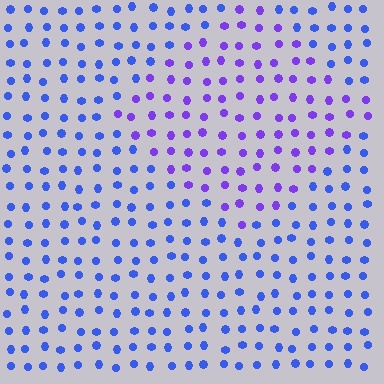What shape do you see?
I see a diamond.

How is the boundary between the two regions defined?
The boundary is defined purely by a slight shift in hue (about 36 degrees). Spacing, size, and orientation are identical on both sides.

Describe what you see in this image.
The image is filled with small blue elements in a uniform arrangement. A diamond-shaped region is visible where the elements are tinted to a slightly different hue, forming a subtle color boundary.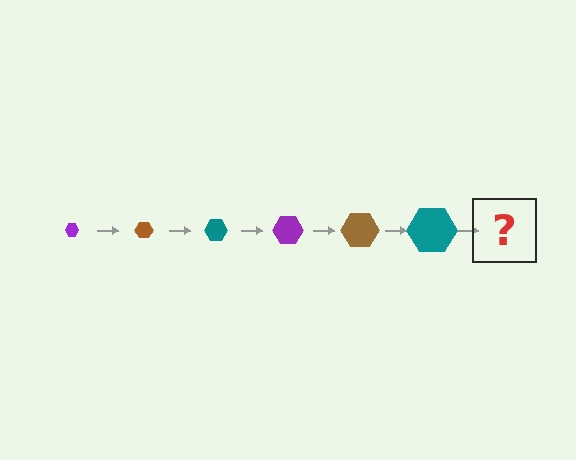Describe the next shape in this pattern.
It should be a purple hexagon, larger than the previous one.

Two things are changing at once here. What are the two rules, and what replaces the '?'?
The two rules are that the hexagon grows larger each step and the color cycles through purple, brown, and teal. The '?' should be a purple hexagon, larger than the previous one.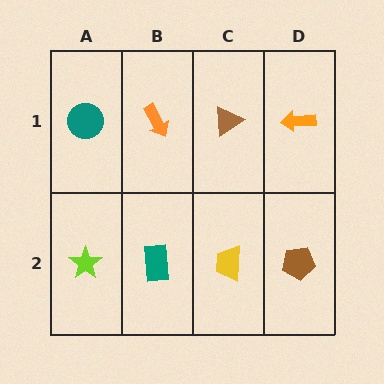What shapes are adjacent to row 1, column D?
A brown pentagon (row 2, column D), a brown triangle (row 1, column C).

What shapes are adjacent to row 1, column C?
A yellow trapezoid (row 2, column C), an orange arrow (row 1, column B), an orange arrow (row 1, column D).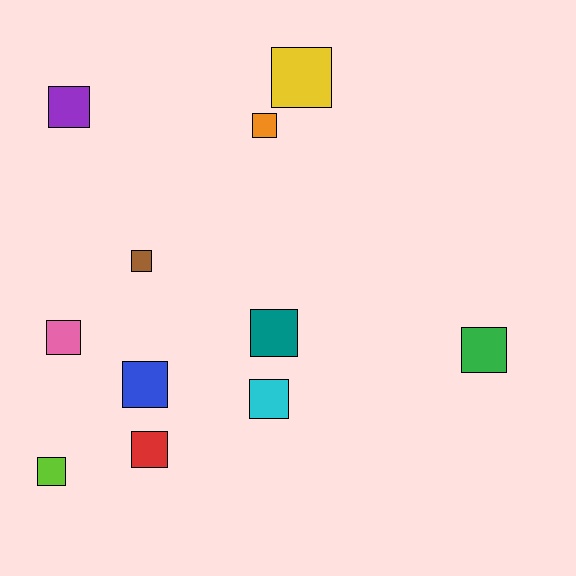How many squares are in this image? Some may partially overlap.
There are 11 squares.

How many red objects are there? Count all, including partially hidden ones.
There is 1 red object.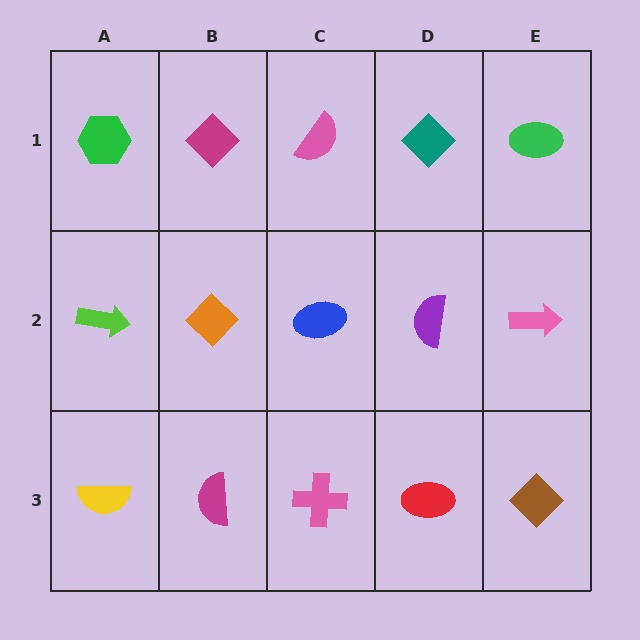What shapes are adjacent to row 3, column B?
An orange diamond (row 2, column B), a yellow semicircle (row 3, column A), a pink cross (row 3, column C).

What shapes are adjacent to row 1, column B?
An orange diamond (row 2, column B), a green hexagon (row 1, column A), a pink semicircle (row 1, column C).